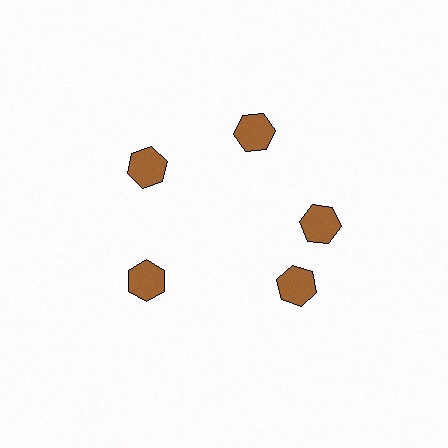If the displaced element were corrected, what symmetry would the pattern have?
It would have 5-fold rotational symmetry — the pattern would map onto itself every 72 degrees.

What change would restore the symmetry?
The symmetry would be restored by rotating it back into even spacing with its neighbors so that all 5 hexagons sit at equal angles and equal distance from the center.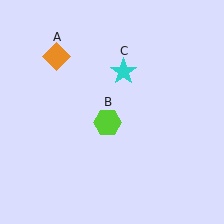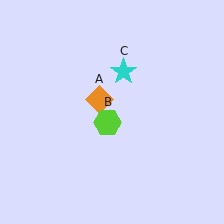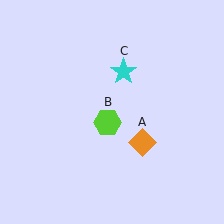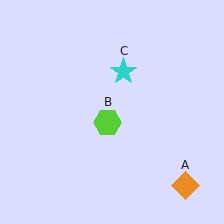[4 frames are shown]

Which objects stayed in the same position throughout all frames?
Lime hexagon (object B) and cyan star (object C) remained stationary.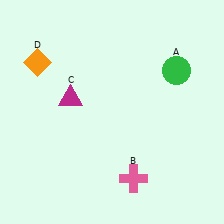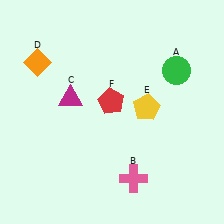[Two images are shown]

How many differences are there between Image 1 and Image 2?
There are 2 differences between the two images.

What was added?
A yellow pentagon (E), a red pentagon (F) were added in Image 2.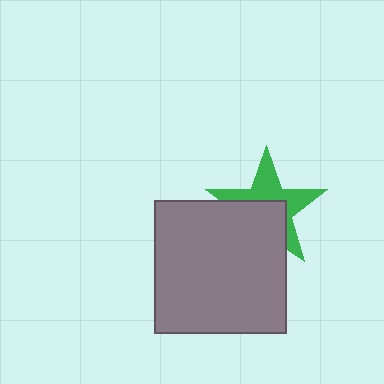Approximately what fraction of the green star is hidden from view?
Roughly 50% of the green star is hidden behind the gray square.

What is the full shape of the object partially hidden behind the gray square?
The partially hidden object is a green star.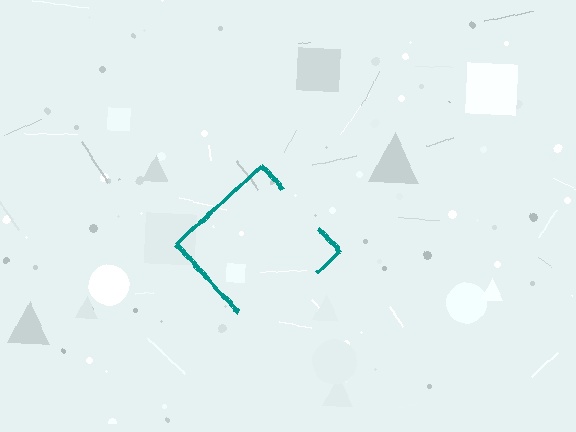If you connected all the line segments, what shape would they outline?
They would outline a diamond.